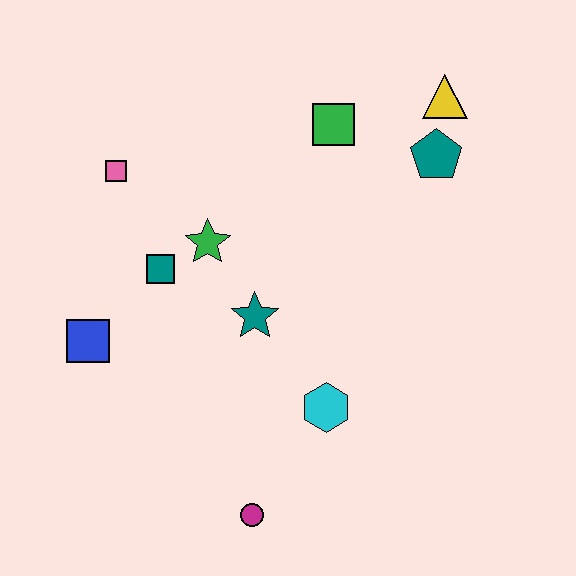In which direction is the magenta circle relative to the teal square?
The magenta circle is below the teal square.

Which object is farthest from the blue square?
The yellow triangle is farthest from the blue square.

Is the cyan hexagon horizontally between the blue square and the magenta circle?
No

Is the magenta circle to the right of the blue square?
Yes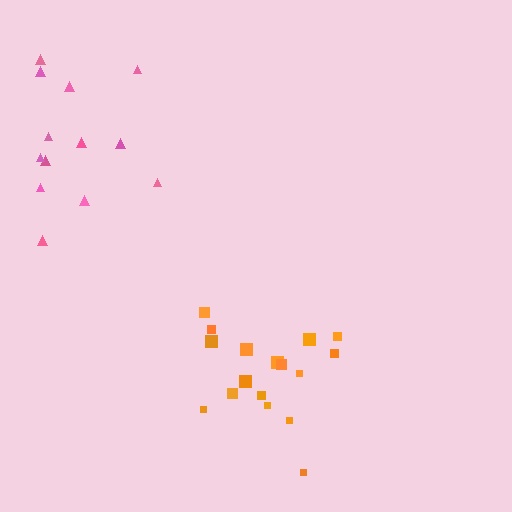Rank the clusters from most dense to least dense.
orange, pink.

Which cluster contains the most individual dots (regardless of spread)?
Orange (17).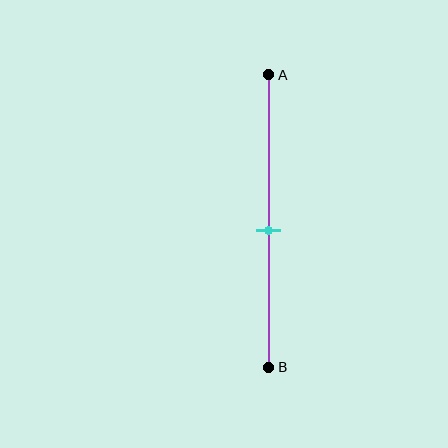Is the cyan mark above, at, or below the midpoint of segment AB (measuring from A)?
The cyan mark is below the midpoint of segment AB.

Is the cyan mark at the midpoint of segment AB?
No, the mark is at about 55% from A, not at the 50% midpoint.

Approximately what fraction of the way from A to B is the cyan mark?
The cyan mark is approximately 55% of the way from A to B.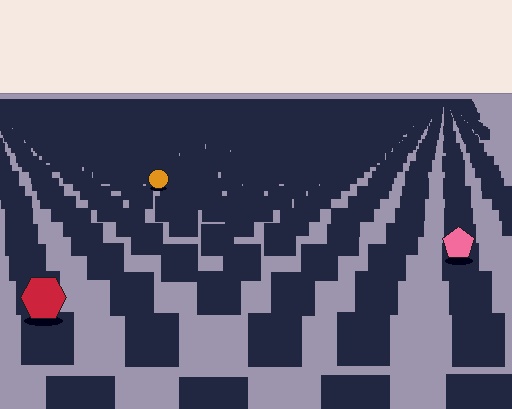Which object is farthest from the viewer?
The orange circle is farthest from the viewer. It appears smaller and the ground texture around it is denser.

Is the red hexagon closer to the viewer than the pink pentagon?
Yes. The red hexagon is closer — you can tell from the texture gradient: the ground texture is coarser near it.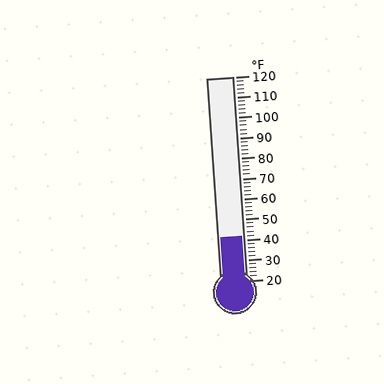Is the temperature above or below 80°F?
The temperature is below 80°F.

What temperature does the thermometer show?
The thermometer shows approximately 42°F.